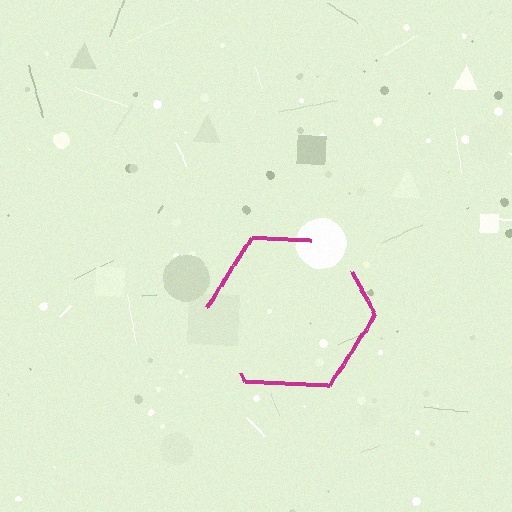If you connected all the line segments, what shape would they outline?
They would outline a hexagon.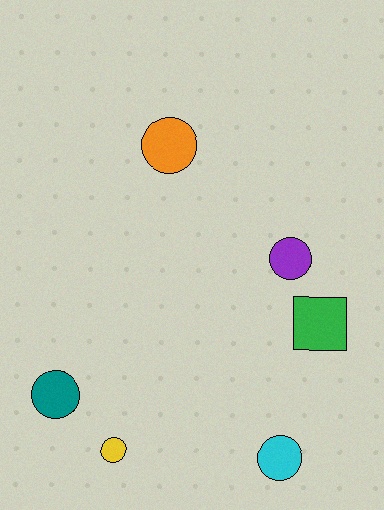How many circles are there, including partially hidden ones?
There are 5 circles.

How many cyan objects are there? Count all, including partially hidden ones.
There is 1 cyan object.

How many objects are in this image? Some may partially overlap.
There are 6 objects.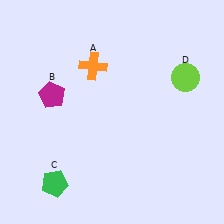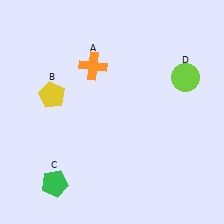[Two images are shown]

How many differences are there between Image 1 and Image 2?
There is 1 difference between the two images.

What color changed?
The pentagon (B) changed from magenta in Image 1 to yellow in Image 2.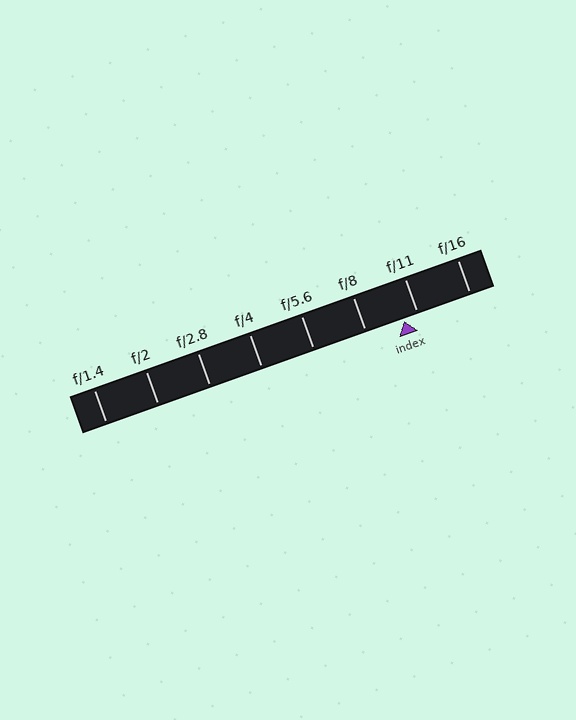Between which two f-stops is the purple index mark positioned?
The index mark is between f/8 and f/11.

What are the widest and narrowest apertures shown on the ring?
The widest aperture shown is f/1.4 and the narrowest is f/16.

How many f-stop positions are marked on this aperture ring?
There are 8 f-stop positions marked.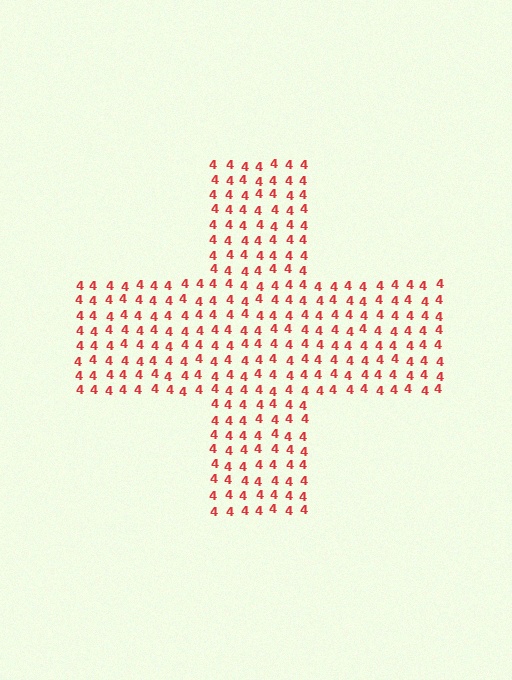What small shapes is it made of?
It is made of small digit 4's.